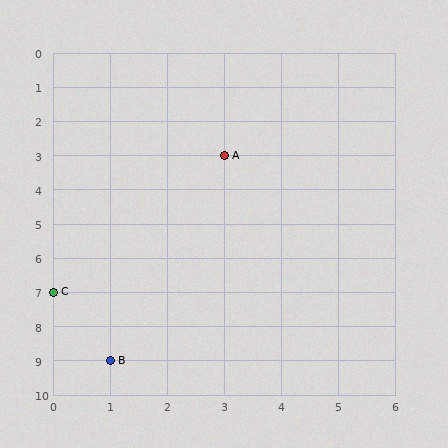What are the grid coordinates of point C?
Point C is at grid coordinates (0, 7).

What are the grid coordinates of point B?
Point B is at grid coordinates (1, 9).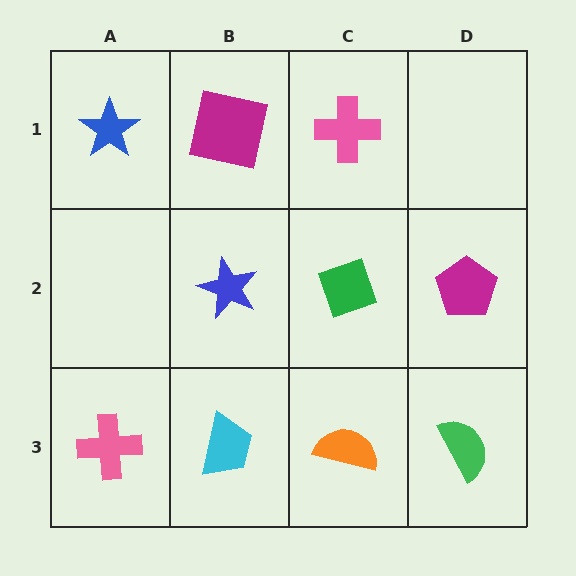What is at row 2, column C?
A green diamond.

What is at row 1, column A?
A blue star.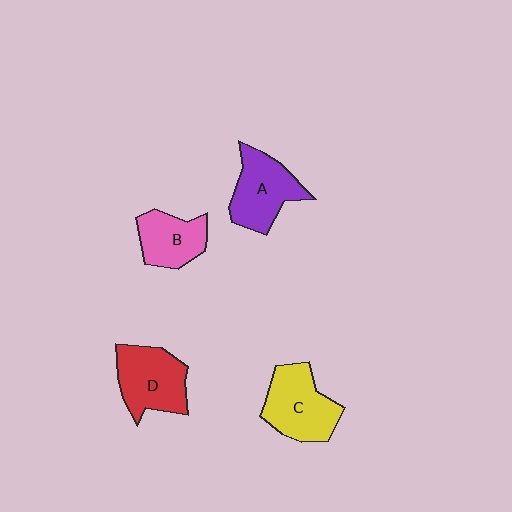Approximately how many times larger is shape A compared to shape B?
Approximately 1.3 times.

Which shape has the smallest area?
Shape B (pink).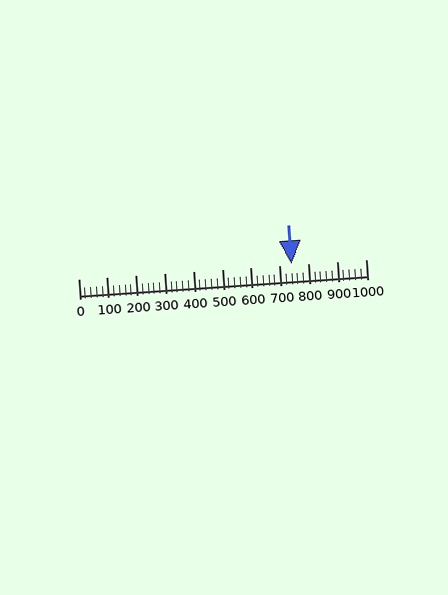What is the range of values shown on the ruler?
The ruler shows values from 0 to 1000.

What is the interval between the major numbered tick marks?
The major tick marks are spaced 100 units apart.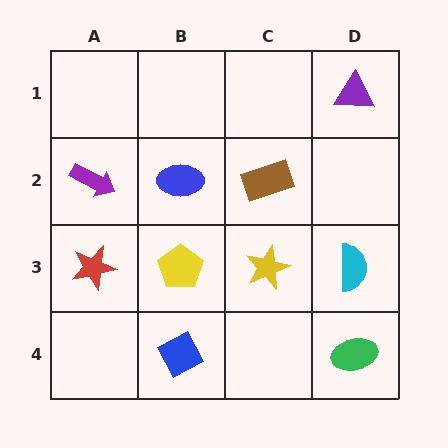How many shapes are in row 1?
1 shape.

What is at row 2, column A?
A purple arrow.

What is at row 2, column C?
A brown rectangle.